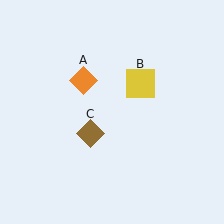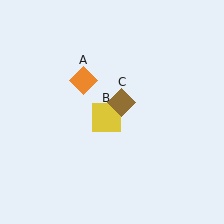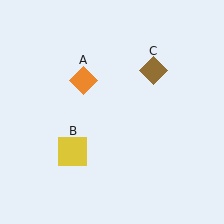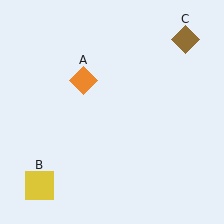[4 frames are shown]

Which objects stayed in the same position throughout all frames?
Orange diamond (object A) remained stationary.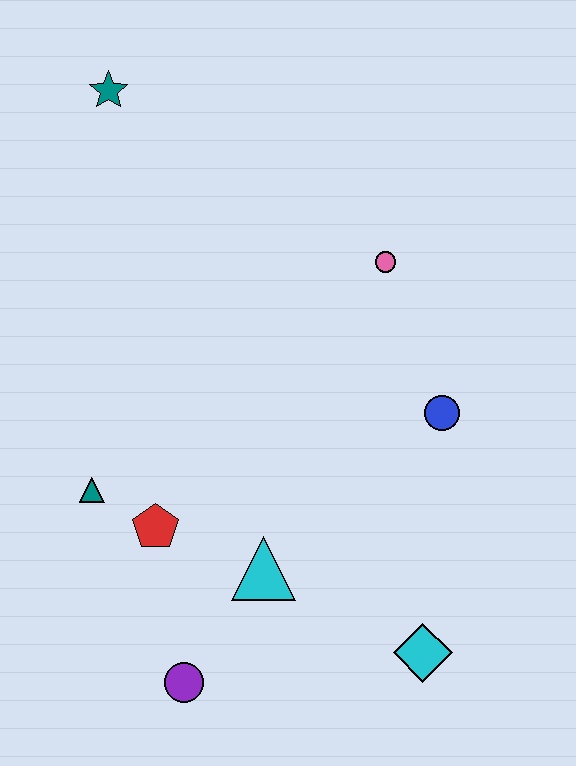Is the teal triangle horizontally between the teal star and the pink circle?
No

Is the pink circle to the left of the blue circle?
Yes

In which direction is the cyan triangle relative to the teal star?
The cyan triangle is below the teal star.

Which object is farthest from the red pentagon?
The teal star is farthest from the red pentagon.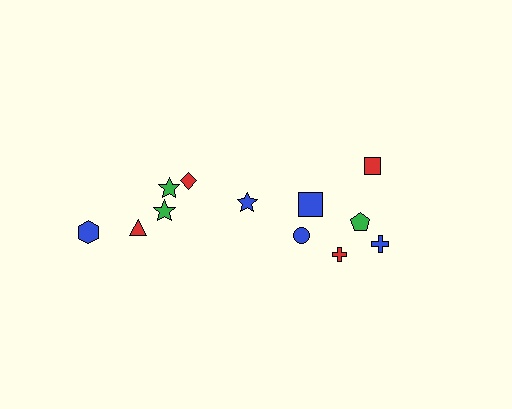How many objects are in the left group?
There are 5 objects.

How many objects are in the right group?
There are 7 objects.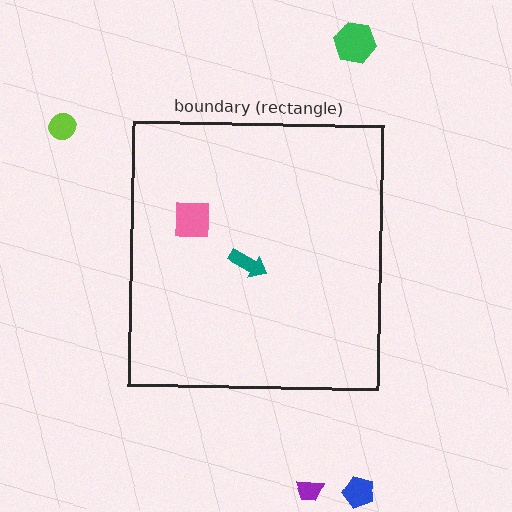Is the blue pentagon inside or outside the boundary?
Outside.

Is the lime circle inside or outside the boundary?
Outside.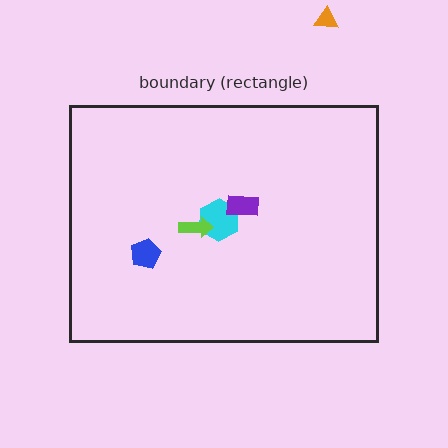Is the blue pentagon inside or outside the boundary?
Inside.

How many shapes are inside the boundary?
4 inside, 1 outside.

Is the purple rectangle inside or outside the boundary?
Inside.